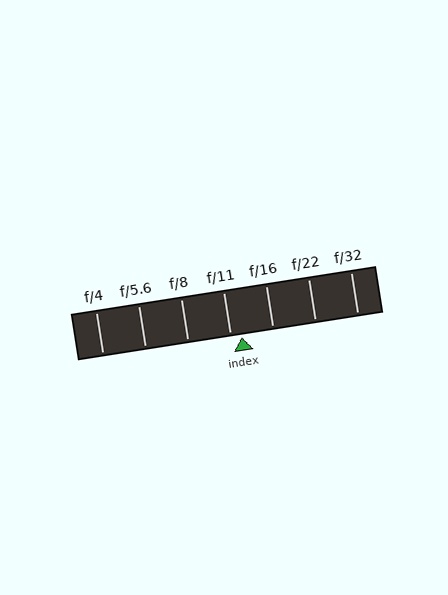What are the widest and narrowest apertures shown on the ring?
The widest aperture shown is f/4 and the narrowest is f/32.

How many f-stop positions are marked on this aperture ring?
There are 7 f-stop positions marked.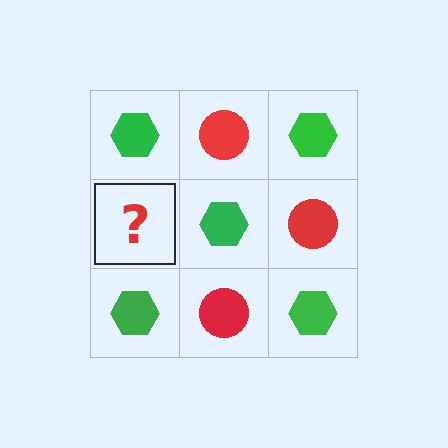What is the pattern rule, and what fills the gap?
The rule is that it alternates green hexagon and red circle in a checkerboard pattern. The gap should be filled with a red circle.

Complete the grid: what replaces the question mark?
The question mark should be replaced with a red circle.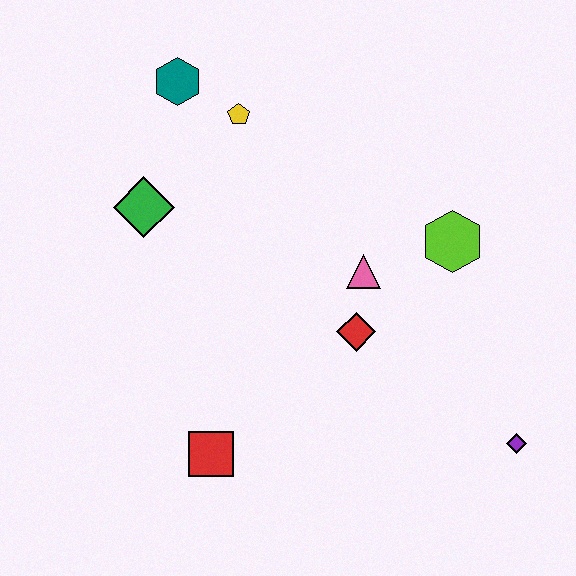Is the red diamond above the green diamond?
No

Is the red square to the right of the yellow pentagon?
No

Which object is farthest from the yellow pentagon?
The purple diamond is farthest from the yellow pentagon.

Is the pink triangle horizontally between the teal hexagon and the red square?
No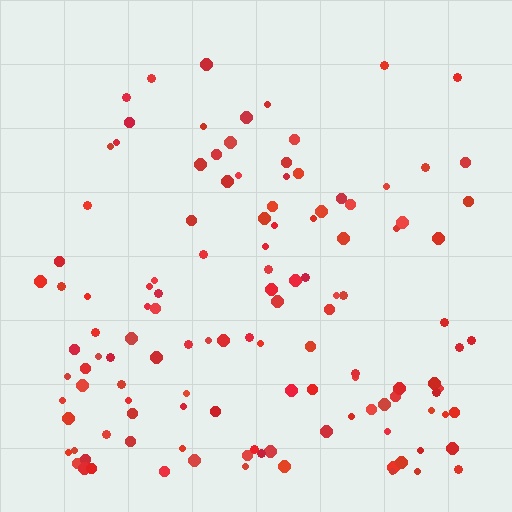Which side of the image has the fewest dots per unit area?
The top.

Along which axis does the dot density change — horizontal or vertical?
Vertical.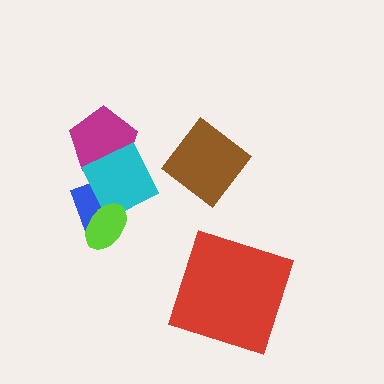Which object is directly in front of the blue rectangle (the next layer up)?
The cyan diamond is directly in front of the blue rectangle.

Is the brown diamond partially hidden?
No, no other shape covers it.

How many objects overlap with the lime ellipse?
2 objects overlap with the lime ellipse.